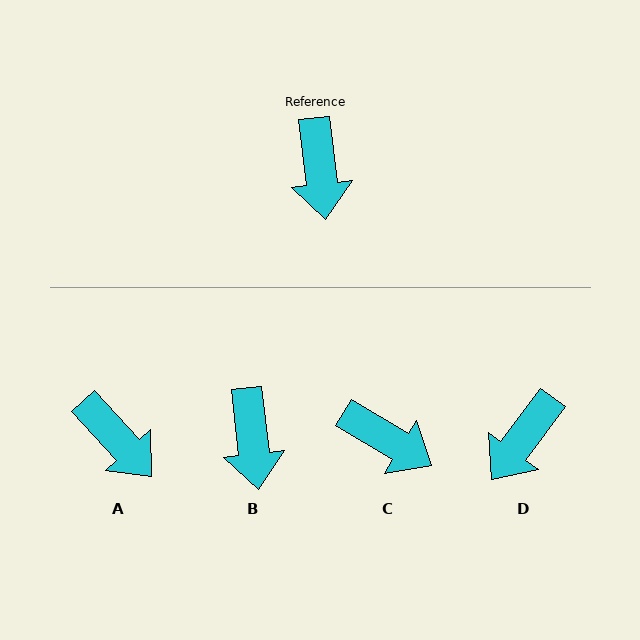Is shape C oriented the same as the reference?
No, it is off by about 52 degrees.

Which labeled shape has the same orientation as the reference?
B.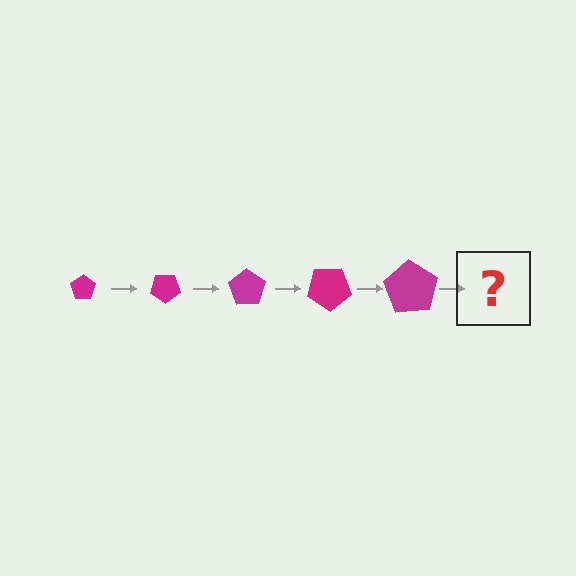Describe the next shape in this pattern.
It should be a pentagon, larger than the previous one and rotated 175 degrees from the start.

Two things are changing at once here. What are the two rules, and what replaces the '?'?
The two rules are that the pentagon grows larger each step and it rotates 35 degrees each step. The '?' should be a pentagon, larger than the previous one and rotated 175 degrees from the start.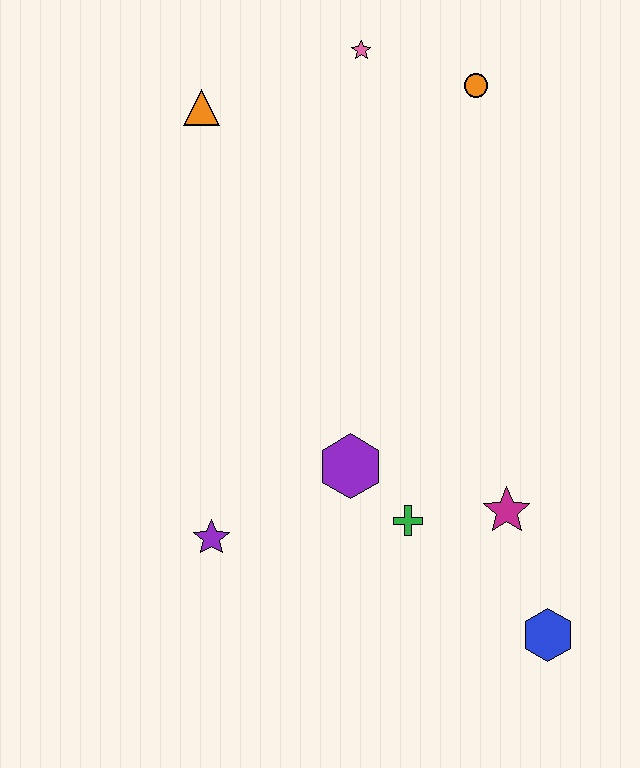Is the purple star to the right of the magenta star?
No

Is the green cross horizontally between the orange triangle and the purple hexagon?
No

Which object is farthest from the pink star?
The blue hexagon is farthest from the pink star.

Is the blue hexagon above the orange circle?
No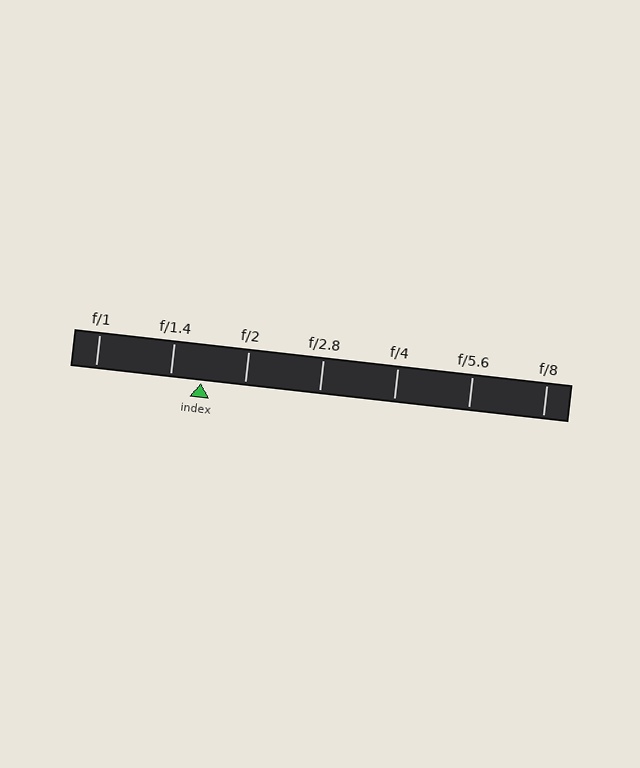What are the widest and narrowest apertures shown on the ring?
The widest aperture shown is f/1 and the narrowest is f/8.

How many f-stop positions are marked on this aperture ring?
There are 7 f-stop positions marked.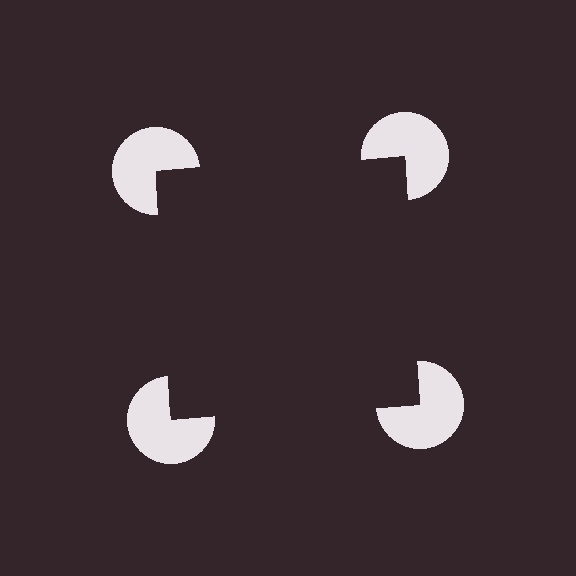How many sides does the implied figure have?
4 sides.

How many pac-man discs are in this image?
There are 4 — one at each vertex of the illusory square.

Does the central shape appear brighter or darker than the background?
It typically appears slightly darker than the background, even though no actual brightness change is drawn.